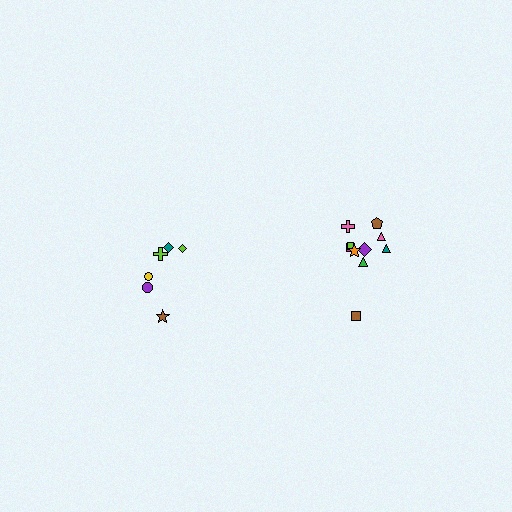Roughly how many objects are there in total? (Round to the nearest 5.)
Roughly 15 objects in total.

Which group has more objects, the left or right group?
The right group.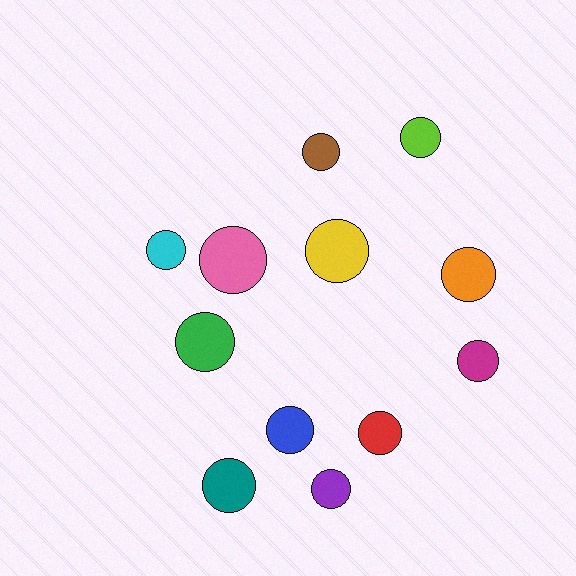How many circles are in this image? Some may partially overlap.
There are 12 circles.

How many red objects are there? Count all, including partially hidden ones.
There is 1 red object.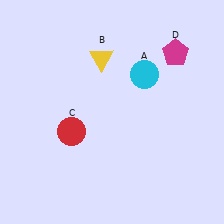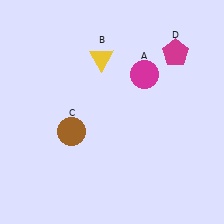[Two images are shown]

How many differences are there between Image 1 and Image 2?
There are 2 differences between the two images.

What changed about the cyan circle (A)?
In Image 1, A is cyan. In Image 2, it changed to magenta.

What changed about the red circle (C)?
In Image 1, C is red. In Image 2, it changed to brown.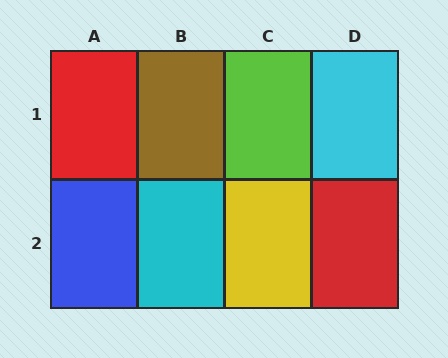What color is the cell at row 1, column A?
Red.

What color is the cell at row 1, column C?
Lime.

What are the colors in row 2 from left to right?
Blue, cyan, yellow, red.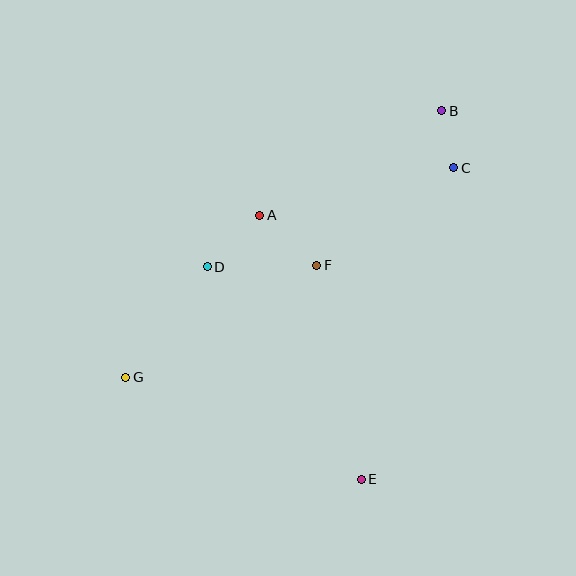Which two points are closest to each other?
Points B and C are closest to each other.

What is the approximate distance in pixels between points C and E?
The distance between C and E is approximately 325 pixels.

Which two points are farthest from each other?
Points B and G are farthest from each other.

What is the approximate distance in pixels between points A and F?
The distance between A and F is approximately 75 pixels.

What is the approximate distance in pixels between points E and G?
The distance between E and G is approximately 257 pixels.